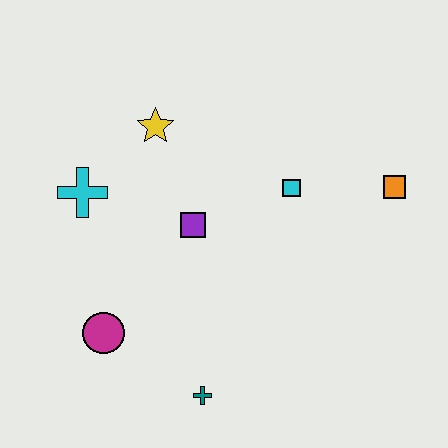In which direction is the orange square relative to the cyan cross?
The orange square is to the right of the cyan cross.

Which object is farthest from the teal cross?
The orange square is farthest from the teal cross.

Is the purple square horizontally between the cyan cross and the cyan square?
Yes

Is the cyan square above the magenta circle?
Yes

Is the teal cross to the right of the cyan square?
No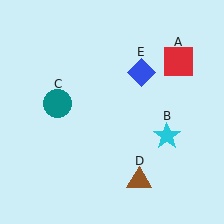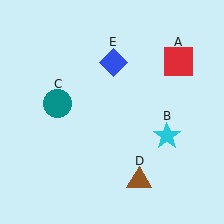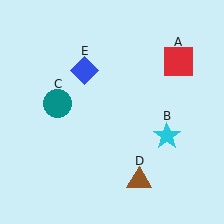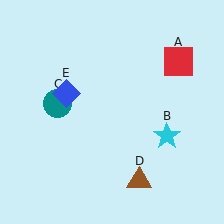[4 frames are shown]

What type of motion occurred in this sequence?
The blue diamond (object E) rotated counterclockwise around the center of the scene.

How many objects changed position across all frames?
1 object changed position: blue diamond (object E).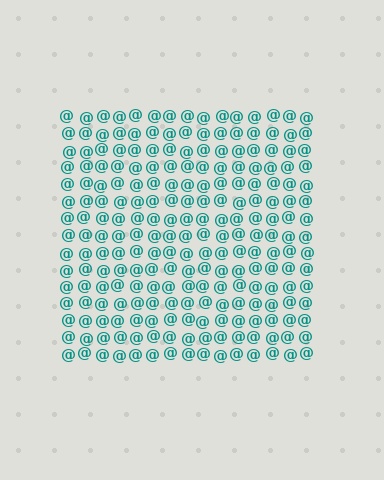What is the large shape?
The large shape is a square.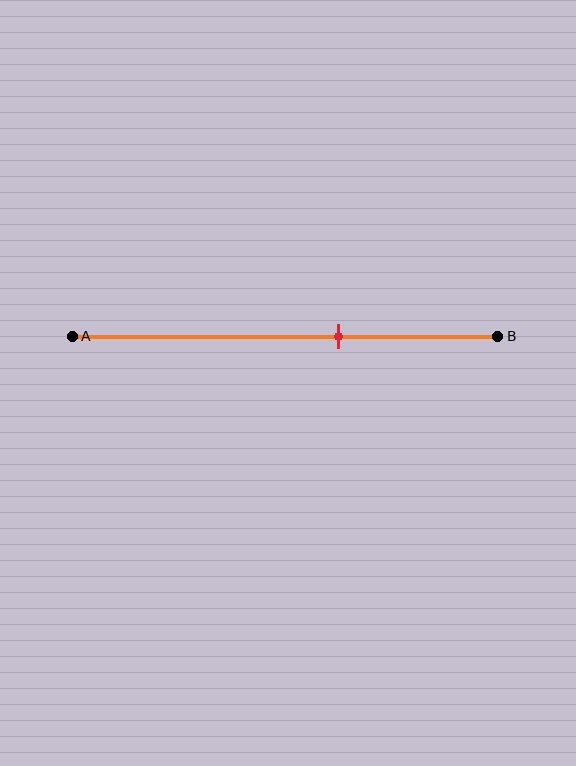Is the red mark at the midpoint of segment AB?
No, the mark is at about 65% from A, not at the 50% midpoint.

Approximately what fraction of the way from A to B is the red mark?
The red mark is approximately 65% of the way from A to B.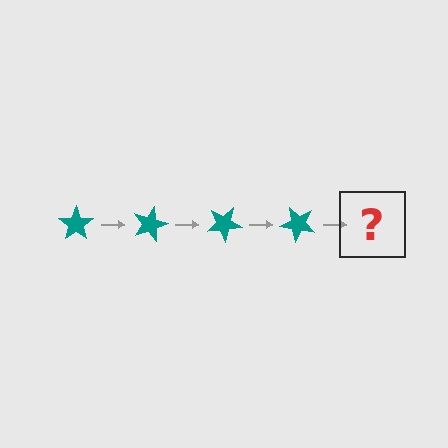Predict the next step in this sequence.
The next step is a teal star rotated 60 degrees.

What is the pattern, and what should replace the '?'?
The pattern is that the star rotates 15 degrees each step. The '?' should be a teal star rotated 60 degrees.